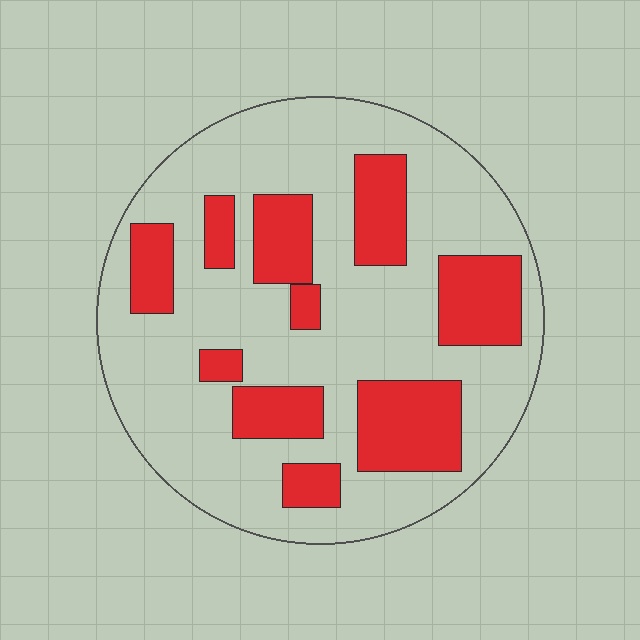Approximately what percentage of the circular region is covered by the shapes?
Approximately 30%.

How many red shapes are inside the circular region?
10.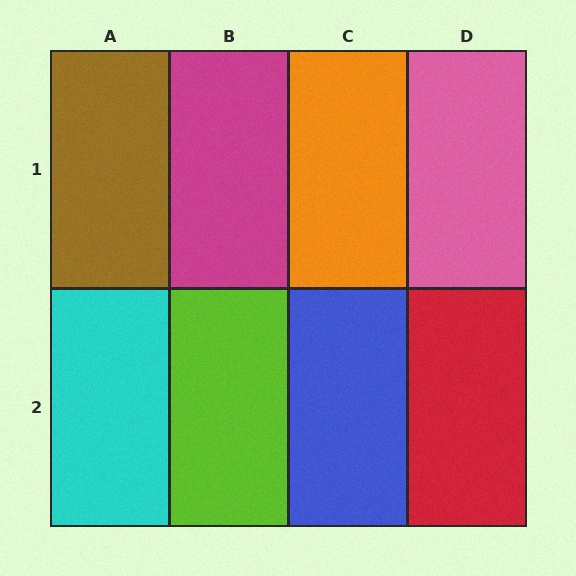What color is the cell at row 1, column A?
Brown.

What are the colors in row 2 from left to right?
Cyan, lime, blue, red.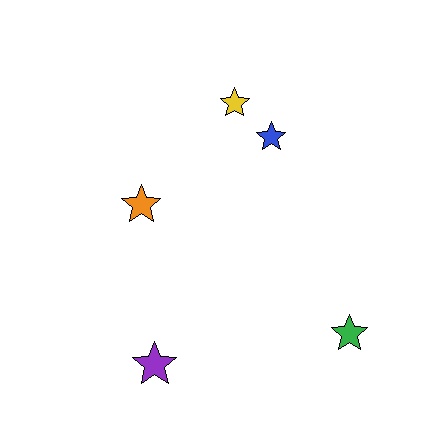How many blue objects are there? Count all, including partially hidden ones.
There is 1 blue object.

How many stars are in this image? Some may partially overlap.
There are 5 stars.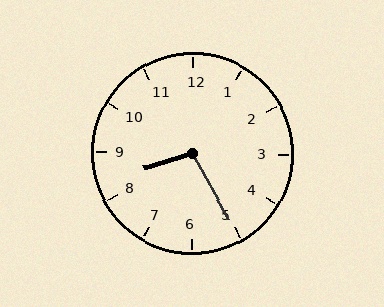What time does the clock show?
8:25.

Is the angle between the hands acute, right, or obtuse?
It is obtuse.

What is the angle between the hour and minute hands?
Approximately 102 degrees.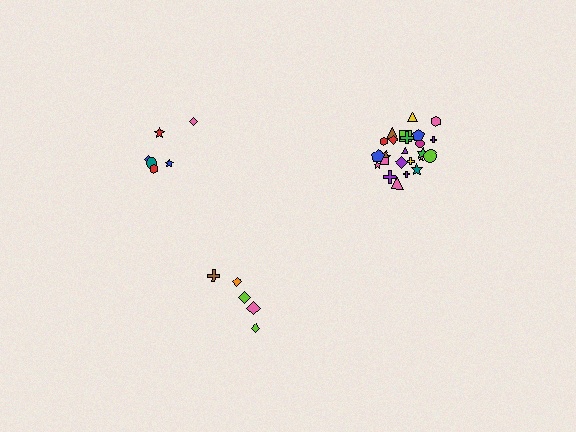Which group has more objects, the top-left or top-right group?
The top-right group.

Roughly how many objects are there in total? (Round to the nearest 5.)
Roughly 35 objects in total.